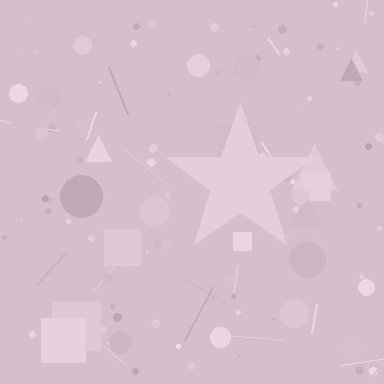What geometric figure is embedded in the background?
A star is embedded in the background.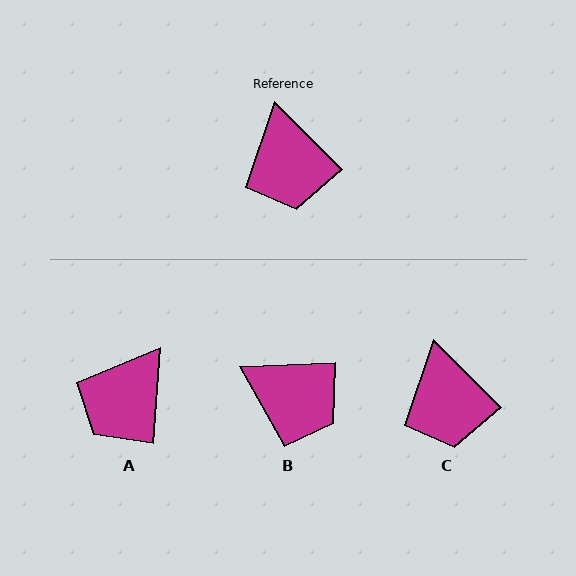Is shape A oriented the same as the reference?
No, it is off by about 49 degrees.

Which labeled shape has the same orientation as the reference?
C.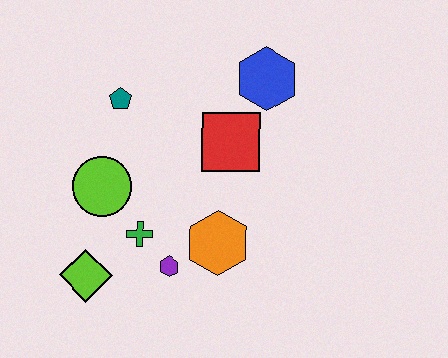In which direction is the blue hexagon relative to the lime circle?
The blue hexagon is to the right of the lime circle.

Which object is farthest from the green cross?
The blue hexagon is farthest from the green cross.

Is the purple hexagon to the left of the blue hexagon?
Yes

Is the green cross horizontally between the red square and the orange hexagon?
No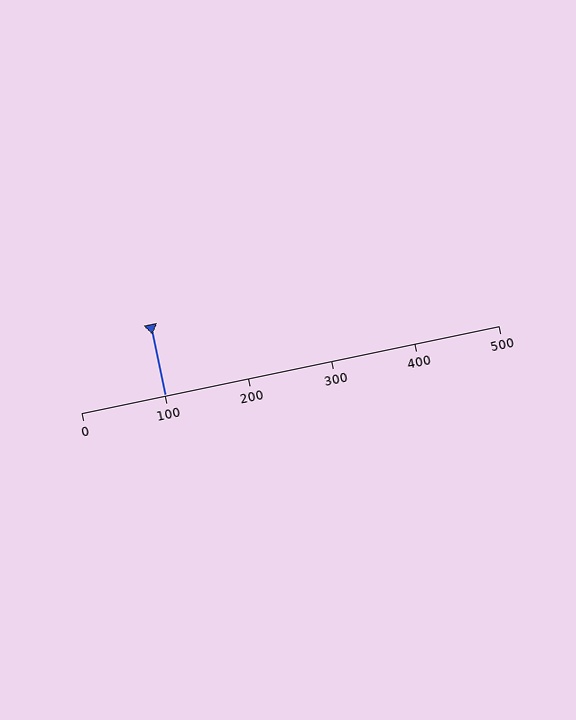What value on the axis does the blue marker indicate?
The marker indicates approximately 100.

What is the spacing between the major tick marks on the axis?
The major ticks are spaced 100 apart.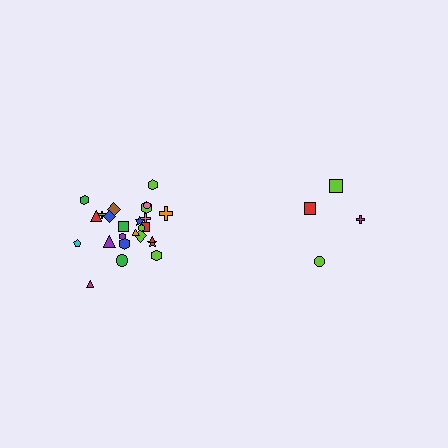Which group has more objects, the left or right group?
The left group.